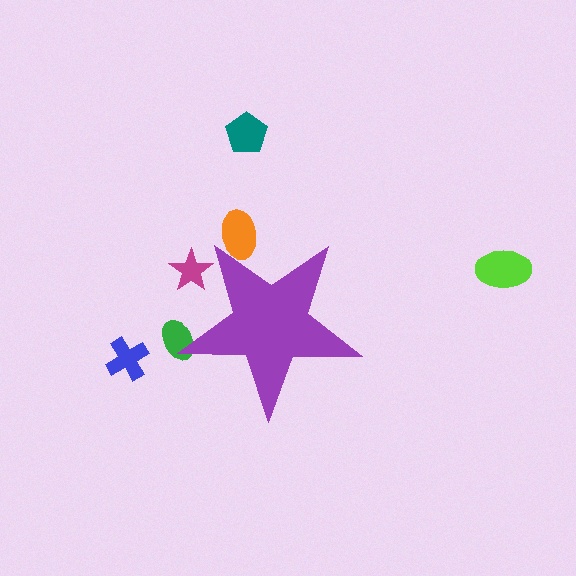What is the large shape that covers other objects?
A purple star.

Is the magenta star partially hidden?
Yes, the magenta star is partially hidden behind the purple star.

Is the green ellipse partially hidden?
Yes, the green ellipse is partially hidden behind the purple star.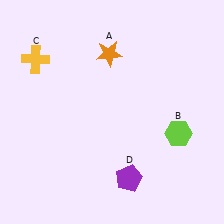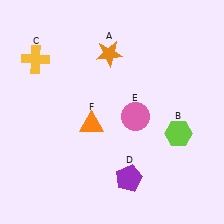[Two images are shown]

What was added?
A pink circle (E), an orange triangle (F) were added in Image 2.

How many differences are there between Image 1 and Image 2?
There are 2 differences between the two images.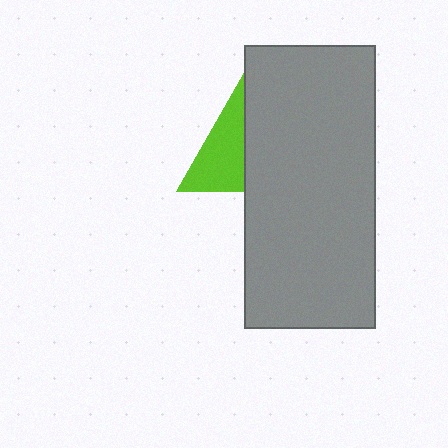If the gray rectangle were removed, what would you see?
You would see the complete lime triangle.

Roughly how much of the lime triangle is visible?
About half of it is visible (roughly 48%).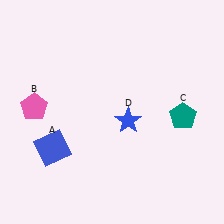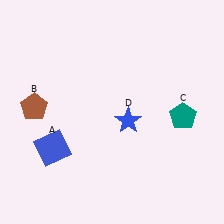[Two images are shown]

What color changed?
The pentagon (B) changed from pink in Image 1 to brown in Image 2.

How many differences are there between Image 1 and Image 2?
There is 1 difference between the two images.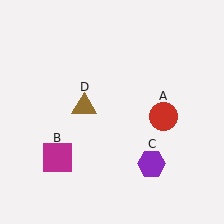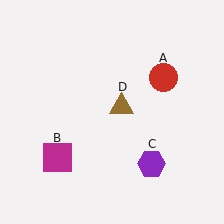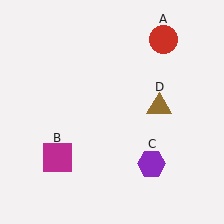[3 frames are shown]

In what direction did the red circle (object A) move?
The red circle (object A) moved up.